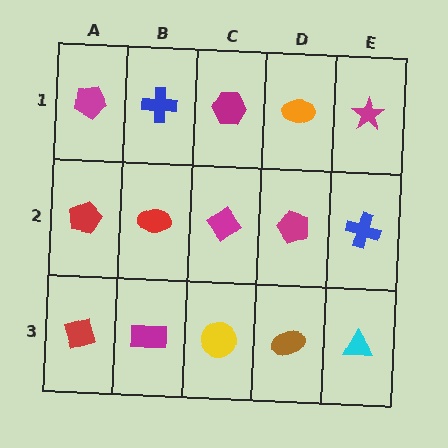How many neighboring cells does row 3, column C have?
3.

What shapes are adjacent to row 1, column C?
A magenta diamond (row 2, column C), a blue cross (row 1, column B), an orange ellipse (row 1, column D).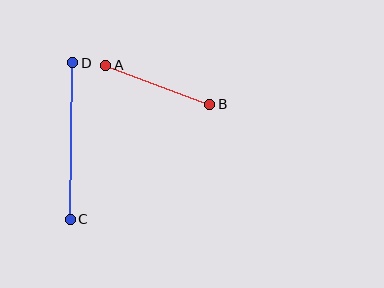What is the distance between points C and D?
The distance is approximately 157 pixels.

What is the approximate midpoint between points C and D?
The midpoint is at approximately (72, 141) pixels.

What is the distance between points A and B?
The distance is approximately 111 pixels.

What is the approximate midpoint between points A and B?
The midpoint is at approximately (158, 85) pixels.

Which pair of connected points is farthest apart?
Points C and D are farthest apart.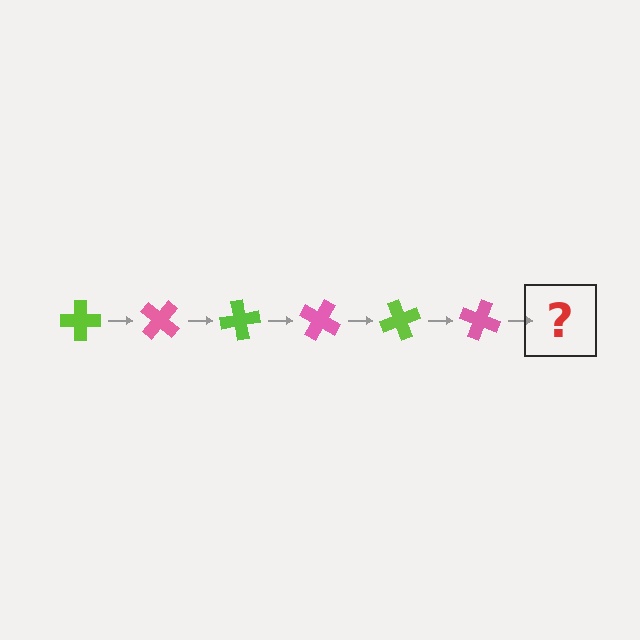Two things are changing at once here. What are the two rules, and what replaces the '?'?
The two rules are that it rotates 40 degrees each step and the color cycles through lime and pink. The '?' should be a lime cross, rotated 240 degrees from the start.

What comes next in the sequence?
The next element should be a lime cross, rotated 240 degrees from the start.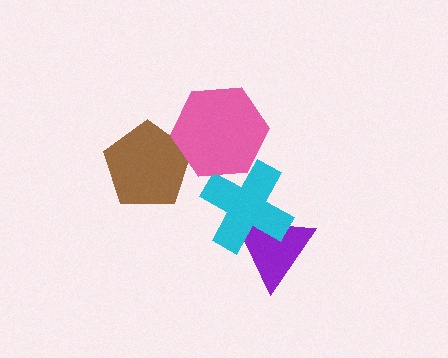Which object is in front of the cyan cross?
The pink hexagon is in front of the cyan cross.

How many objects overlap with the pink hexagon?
2 objects overlap with the pink hexagon.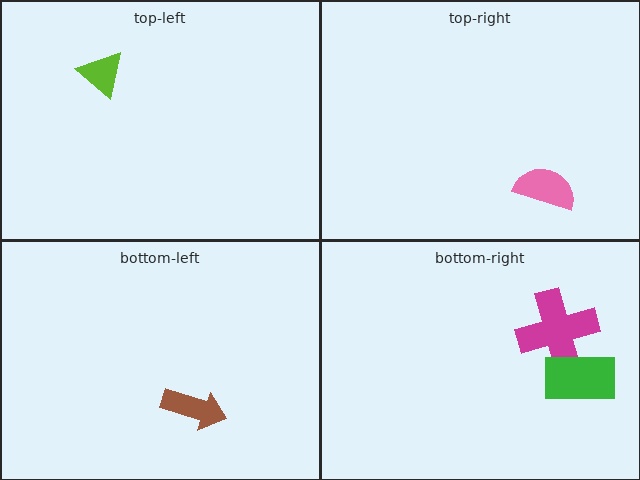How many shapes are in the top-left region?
1.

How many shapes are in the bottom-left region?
1.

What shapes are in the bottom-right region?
The magenta cross, the green rectangle.